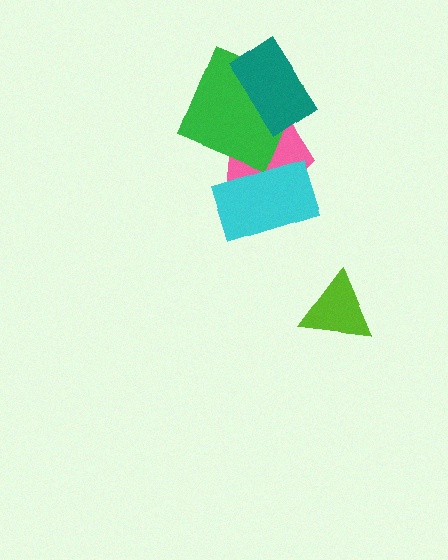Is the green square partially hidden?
Yes, it is partially covered by another shape.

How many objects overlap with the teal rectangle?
2 objects overlap with the teal rectangle.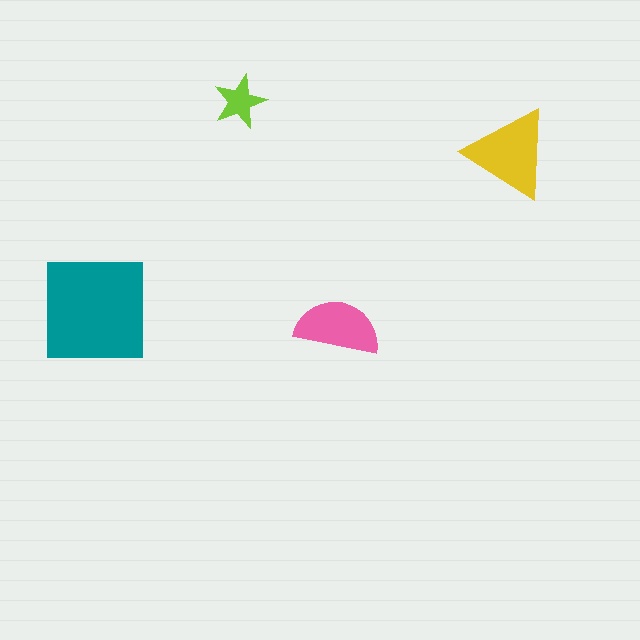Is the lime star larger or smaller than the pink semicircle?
Smaller.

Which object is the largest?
The teal square.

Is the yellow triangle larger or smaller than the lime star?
Larger.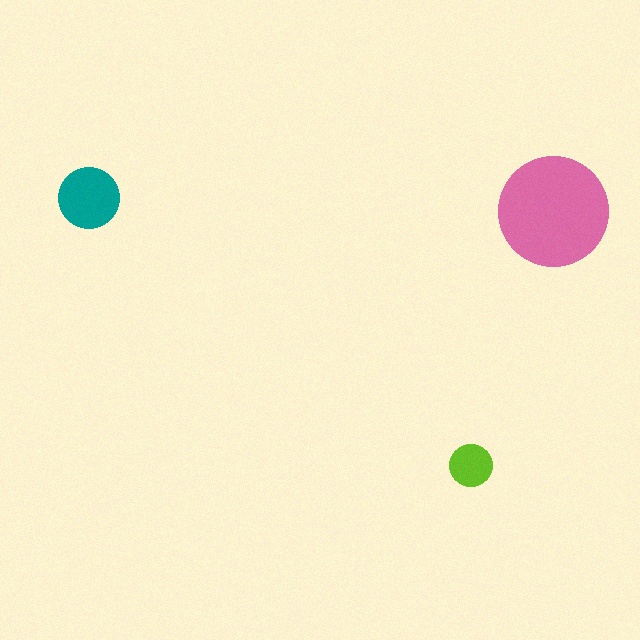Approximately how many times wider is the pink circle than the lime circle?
About 2.5 times wider.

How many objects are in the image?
There are 3 objects in the image.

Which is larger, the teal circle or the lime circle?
The teal one.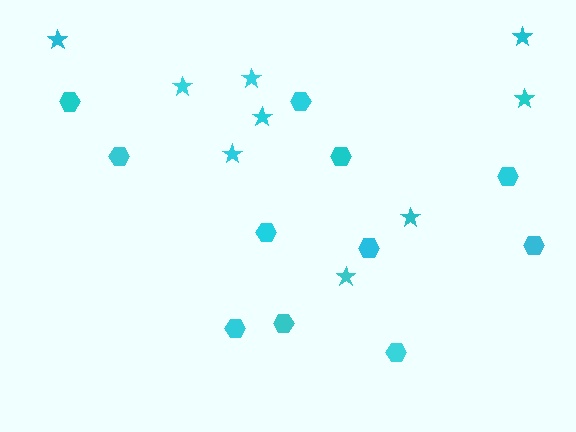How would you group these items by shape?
There are 2 groups: one group of stars (9) and one group of hexagons (11).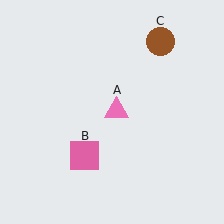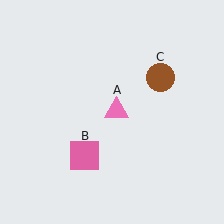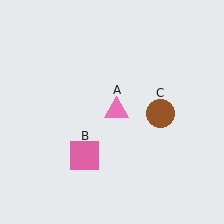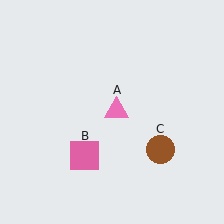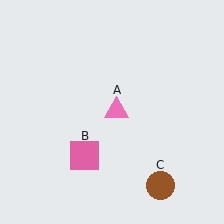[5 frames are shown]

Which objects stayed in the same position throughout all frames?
Pink triangle (object A) and pink square (object B) remained stationary.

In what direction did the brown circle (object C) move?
The brown circle (object C) moved down.